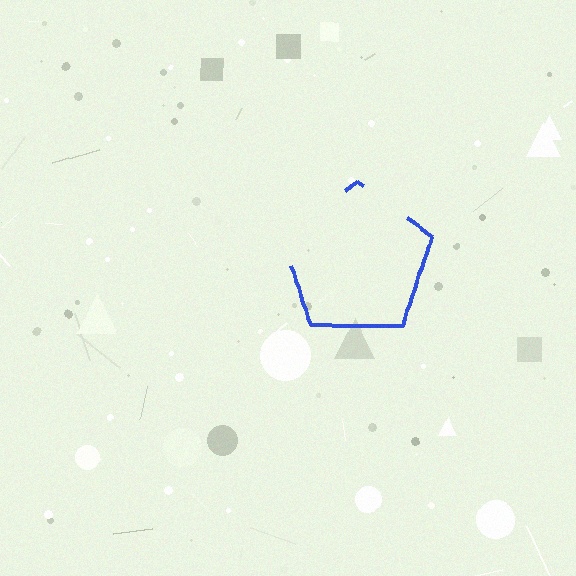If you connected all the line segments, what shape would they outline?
They would outline a pentagon.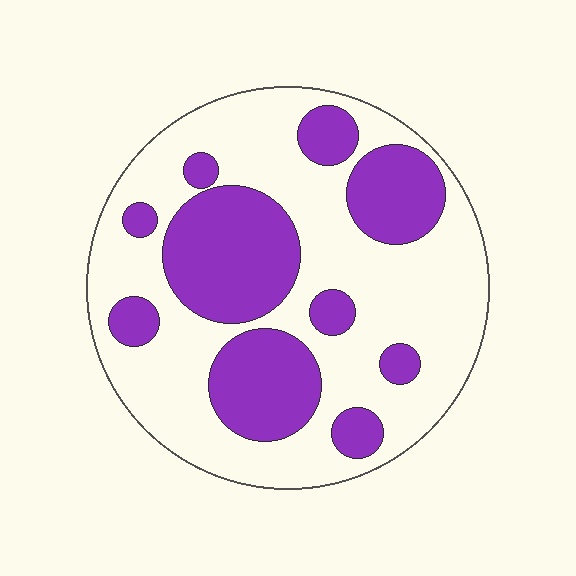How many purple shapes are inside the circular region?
10.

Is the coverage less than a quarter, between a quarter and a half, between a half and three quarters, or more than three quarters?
Between a quarter and a half.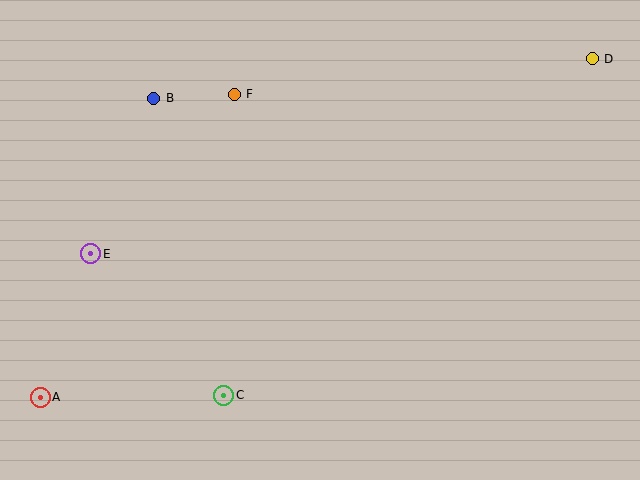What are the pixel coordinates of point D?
Point D is at (592, 59).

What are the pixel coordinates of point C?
Point C is at (224, 395).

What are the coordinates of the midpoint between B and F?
The midpoint between B and F is at (194, 96).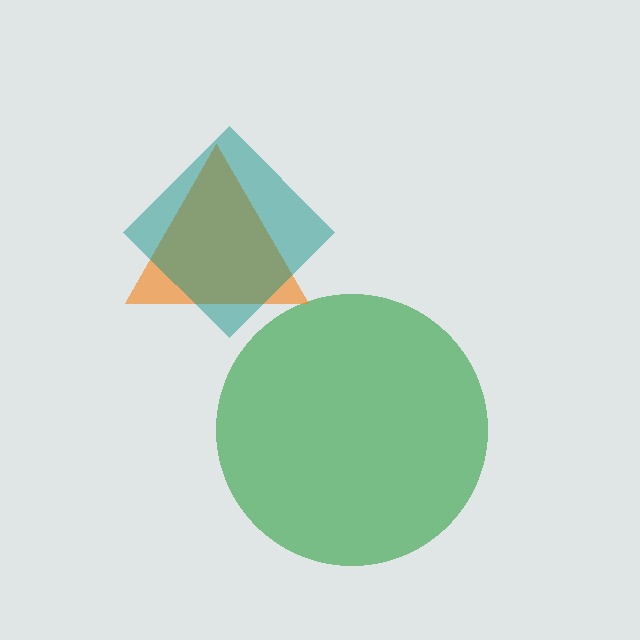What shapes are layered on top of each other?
The layered shapes are: a green circle, an orange triangle, a teal diamond.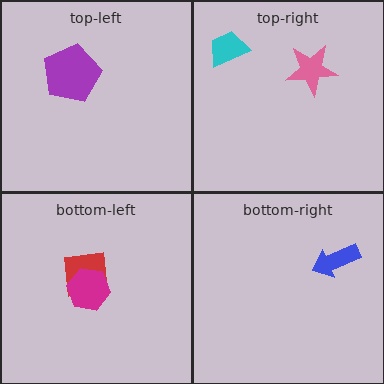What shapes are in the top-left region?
The purple pentagon.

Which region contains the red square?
The bottom-left region.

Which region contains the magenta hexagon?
The bottom-left region.